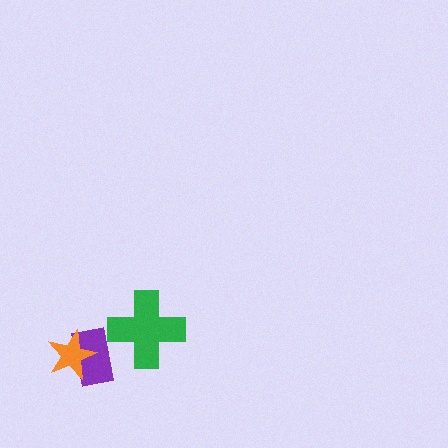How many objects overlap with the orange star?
1 object overlaps with the orange star.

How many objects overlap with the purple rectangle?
1 object overlaps with the purple rectangle.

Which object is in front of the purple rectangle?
The orange star is in front of the purple rectangle.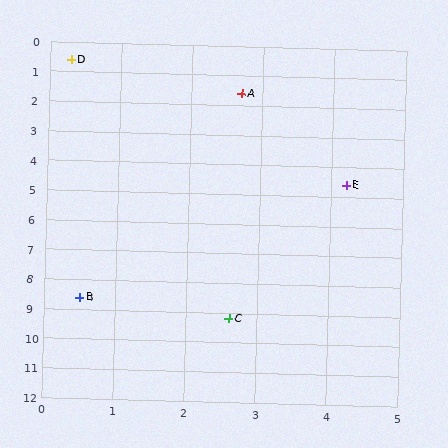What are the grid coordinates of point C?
Point C is at approximately (2.6, 9.2).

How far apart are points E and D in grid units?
Points E and D are about 5.6 grid units apart.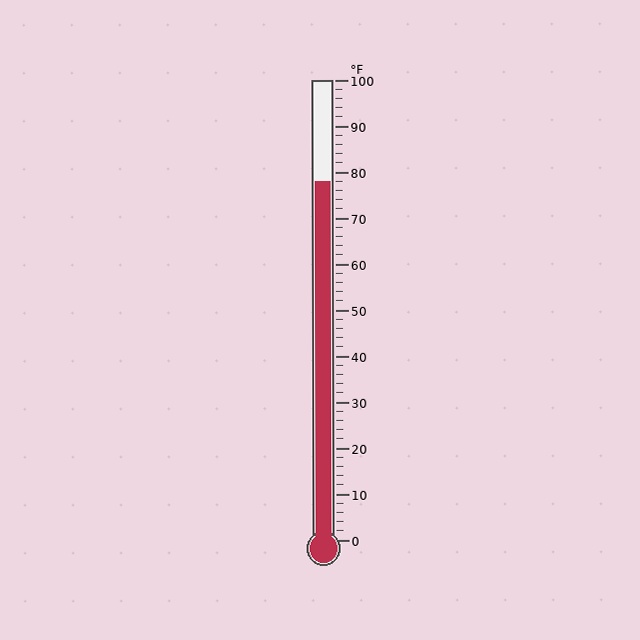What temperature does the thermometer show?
The thermometer shows approximately 78°F.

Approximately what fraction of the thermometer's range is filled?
The thermometer is filled to approximately 80% of its range.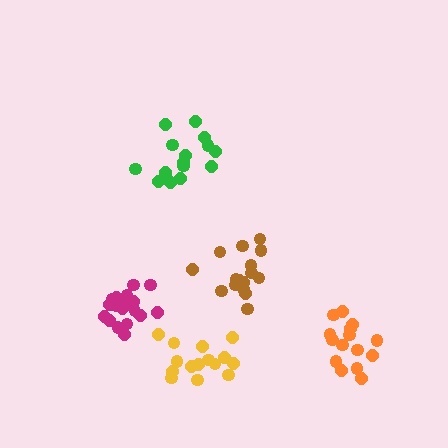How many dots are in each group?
Group 1: 15 dots, Group 2: 15 dots, Group 3: 17 dots, Group 4: 19 dots, Group 5: 16 dots (82 total).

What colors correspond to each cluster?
The clusters are colored: orange, yellow, brown, magenta, green.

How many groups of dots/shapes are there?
There are 5 groups.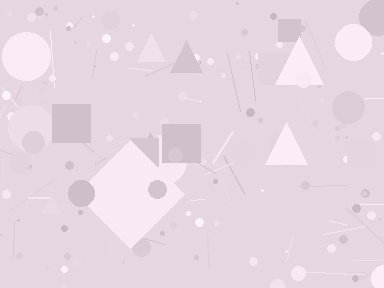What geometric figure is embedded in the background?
A diamond is embedded in the background.